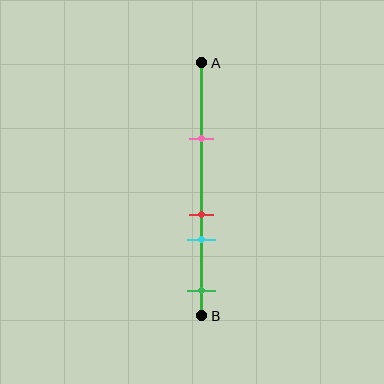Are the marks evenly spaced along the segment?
No, the marks are not evenly spaced.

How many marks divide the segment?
There are 4 marks dividing the segment.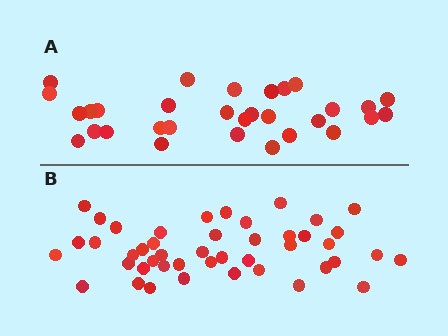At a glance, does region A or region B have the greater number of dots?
Region B (the bottom region) has more dots.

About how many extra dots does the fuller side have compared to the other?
Region B has approximately 15 more dots than region A.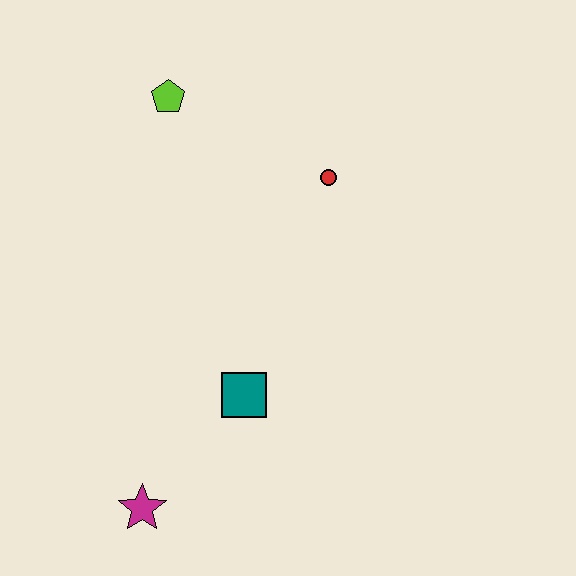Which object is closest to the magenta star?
The teal square is closest to the magenta star.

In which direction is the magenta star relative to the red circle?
The magenta star is below the red circle.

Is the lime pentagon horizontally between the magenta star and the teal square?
Yes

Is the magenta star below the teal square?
Yes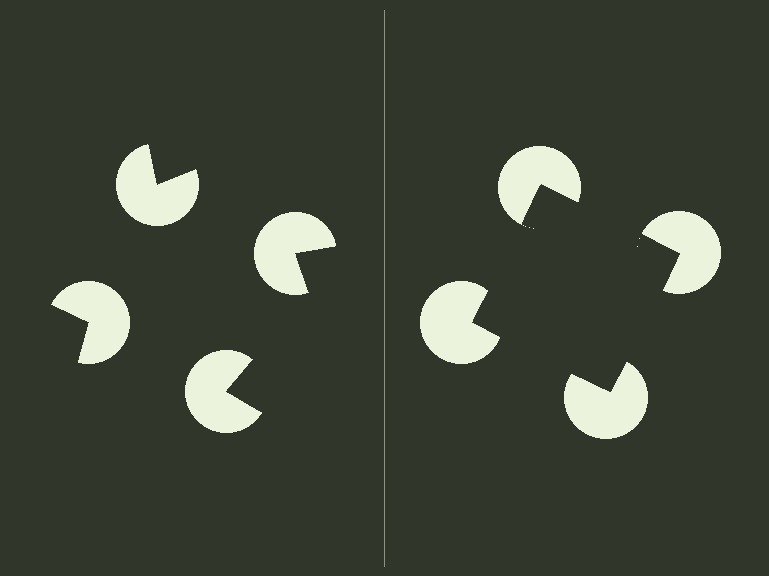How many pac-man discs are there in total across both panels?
8 — 4 on each side.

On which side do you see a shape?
An illusory square appears on the right side. On the left side the wedge cuts are rotated, so no coherent shape forms.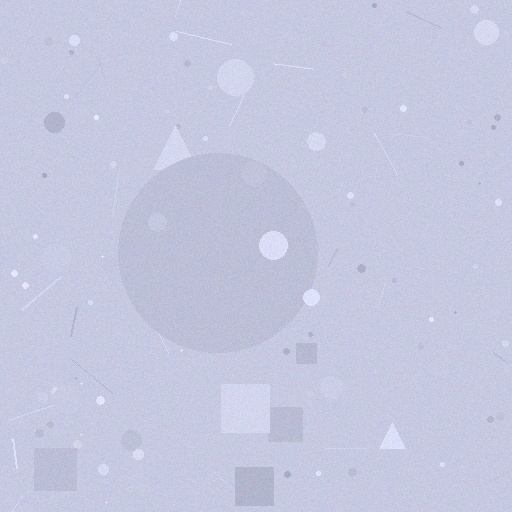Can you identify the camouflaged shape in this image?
The camouflaged shape is a circle.